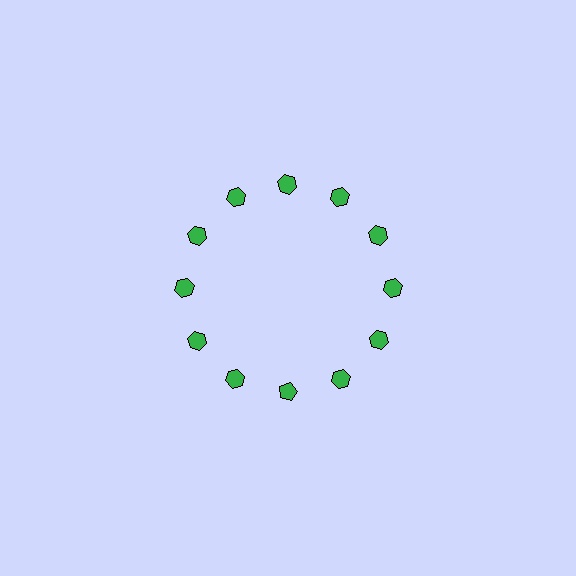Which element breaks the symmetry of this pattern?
The green pentagon at roughly the 6 o'clock position breaks the symmetry. All other shapes are green hexagons.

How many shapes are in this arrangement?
There are 12 shapes arranged in a ring pattern.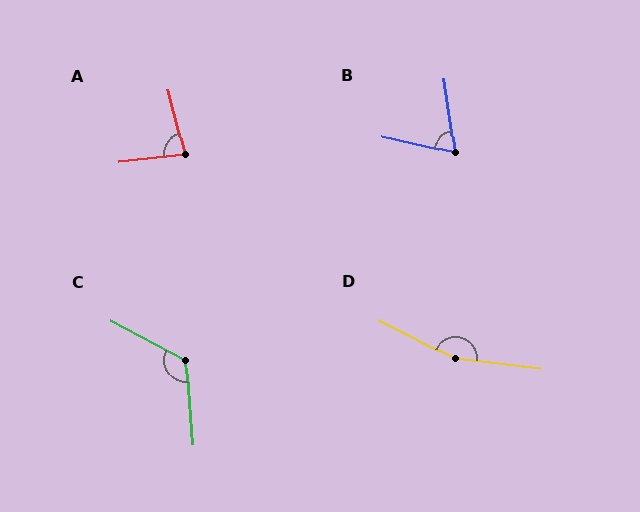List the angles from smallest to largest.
B (69°), A (82°), C (122°), D (160°).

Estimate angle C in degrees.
Approximately 122 degrees.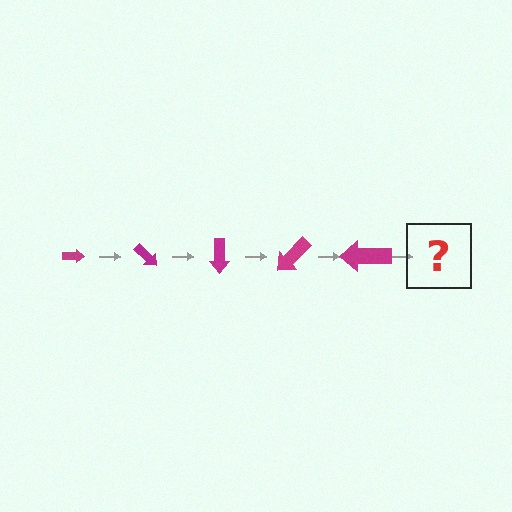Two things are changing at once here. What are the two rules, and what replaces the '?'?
The two rules are that the arrow grows larger each step and it rotates 45 degrees each step. The '?' should be an arrow, larger than the previous one and rotated 225 degrees from the start.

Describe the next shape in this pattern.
It should be an arrow, larger than the previous one and rotated 225 degrees from the start.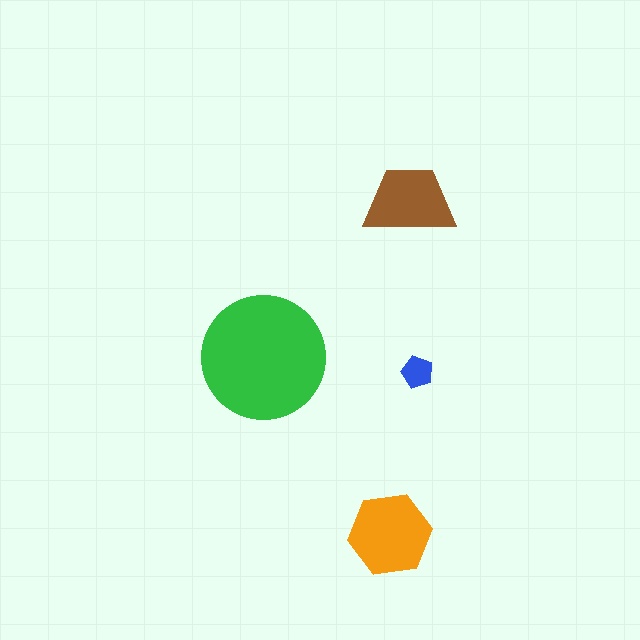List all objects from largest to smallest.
The green circle, the orange hexagon, the brown trapezoid, the blue pentagon.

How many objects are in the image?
There are 4 objects in the image.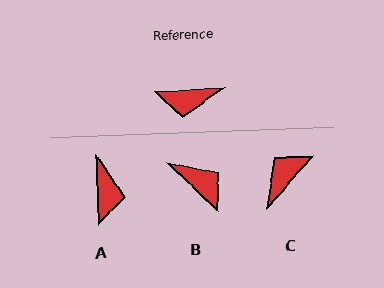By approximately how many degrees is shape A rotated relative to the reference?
Approximately 88 degrees counter-clockwise.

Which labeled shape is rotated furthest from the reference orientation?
C, about 134 degrees away.